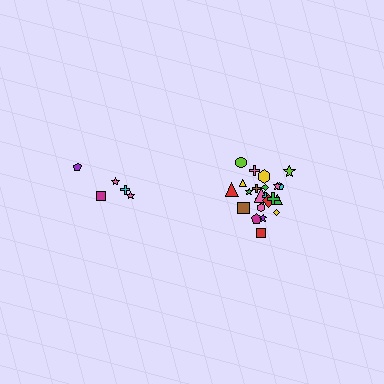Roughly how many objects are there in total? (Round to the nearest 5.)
Roughly 30 objects in total.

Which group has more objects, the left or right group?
The right group.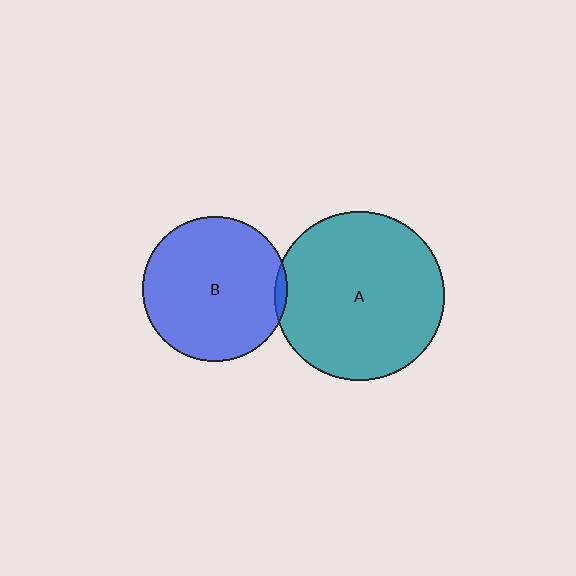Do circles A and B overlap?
Yes.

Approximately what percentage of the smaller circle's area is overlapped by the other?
Approximately 5%.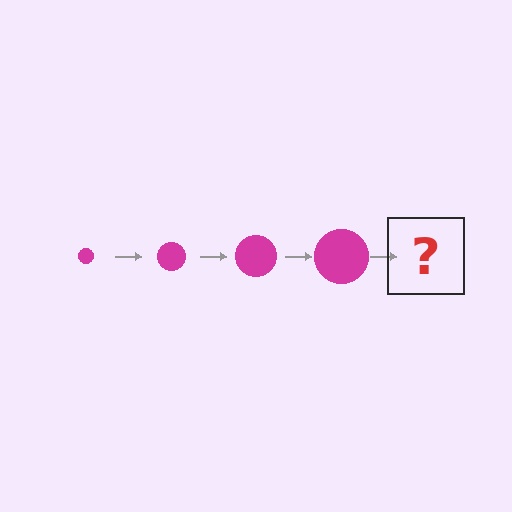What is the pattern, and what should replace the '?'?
The pattern is that the circle gets progressively larger each step. The '?' should be a magenta circle, larger than the previous one.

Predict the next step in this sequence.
The next step is a magenta circle, larger than the previous one.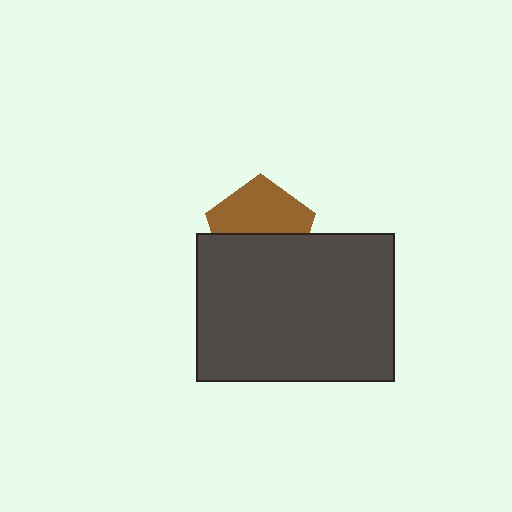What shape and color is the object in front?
The object in front is a dark gray rectangle.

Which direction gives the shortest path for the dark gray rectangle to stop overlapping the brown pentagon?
Moving down gives the shortest separation.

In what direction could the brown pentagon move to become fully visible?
The brown pentagon could move up. That would shift it out from behind the dark gray rectangle entirely.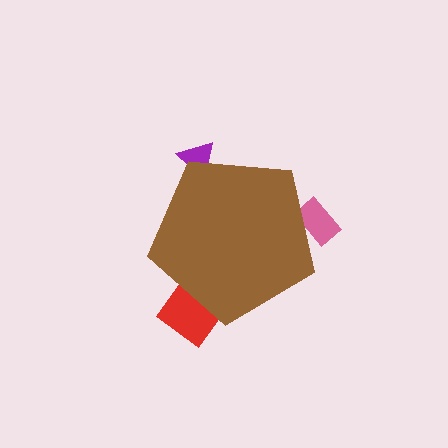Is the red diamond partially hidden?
Yes, the red diamond is partially hidden behind the brown pentagon.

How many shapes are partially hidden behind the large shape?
3 shapes are partially hidden.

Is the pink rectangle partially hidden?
Yes, the pink rectangle is partially hidden behind the brown pentagon.